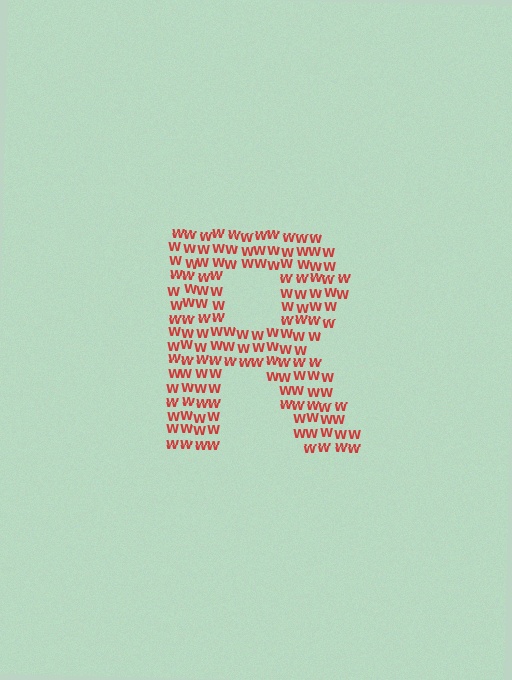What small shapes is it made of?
It is made of small letter W's.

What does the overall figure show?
The overall figure shows the letter R.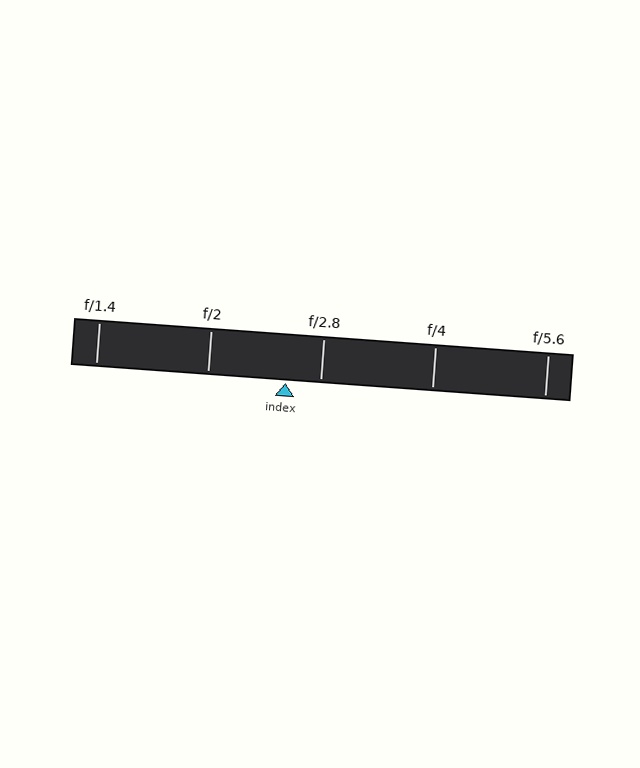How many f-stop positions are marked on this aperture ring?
There are 5 f-stop positions marked.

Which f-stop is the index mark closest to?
The index mark is closest to f/2.8.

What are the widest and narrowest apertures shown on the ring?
The widest aperture shown is f/1.4 and the narrowest is f/5.6.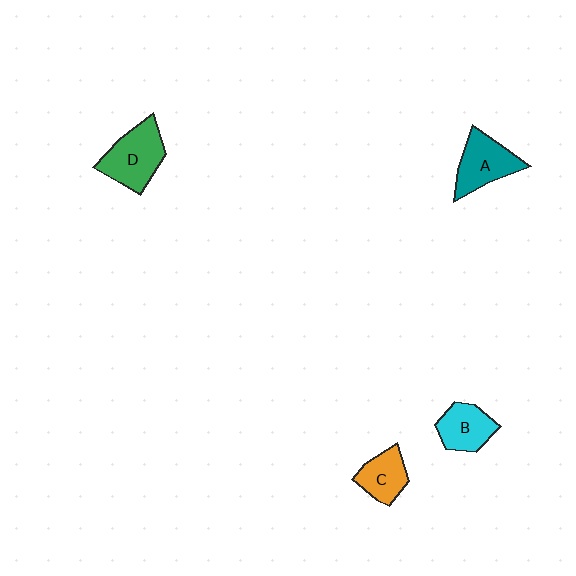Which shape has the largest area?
Shape D (green).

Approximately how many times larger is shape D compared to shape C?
Approximately 1.6 times.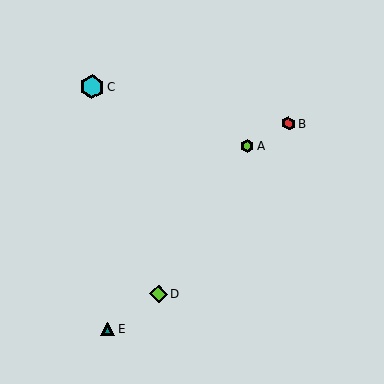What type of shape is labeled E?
Shape E is a teal triangle.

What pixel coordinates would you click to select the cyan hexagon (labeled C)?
Click at (92, 87) to select the cyan hexagon C.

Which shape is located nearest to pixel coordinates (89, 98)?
The cyan hexagon (labeled C) at (92, 87) is nearest to that location.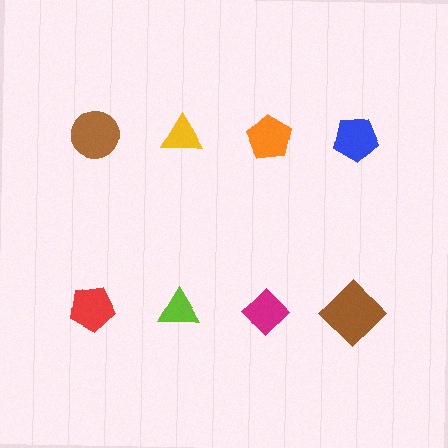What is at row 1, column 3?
An orange pentagon.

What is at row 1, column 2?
A yellow triangle.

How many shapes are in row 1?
4 shapes.